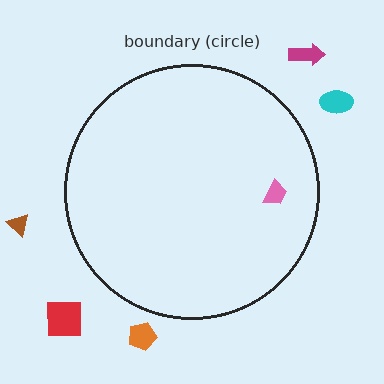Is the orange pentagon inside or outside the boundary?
Outside.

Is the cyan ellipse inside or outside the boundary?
Outside.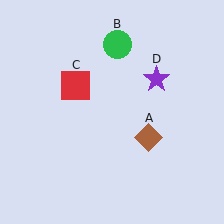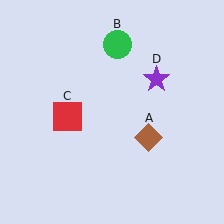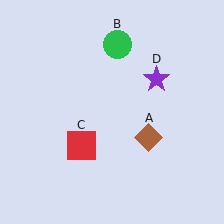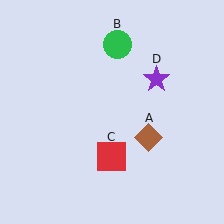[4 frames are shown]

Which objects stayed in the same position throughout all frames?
Brown diamond (object A) and green circle (object B) and purple star (object D) remained stationary.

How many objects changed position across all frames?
1 object changed position: red square (object C).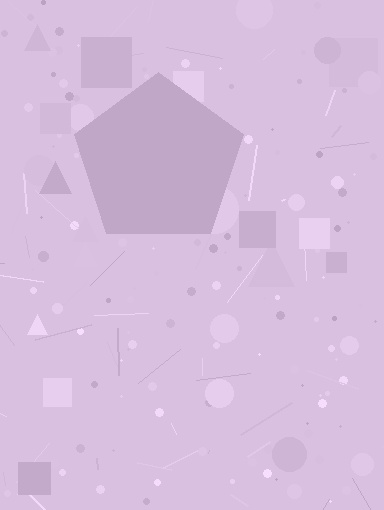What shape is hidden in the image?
A pentagon is hidden in the image.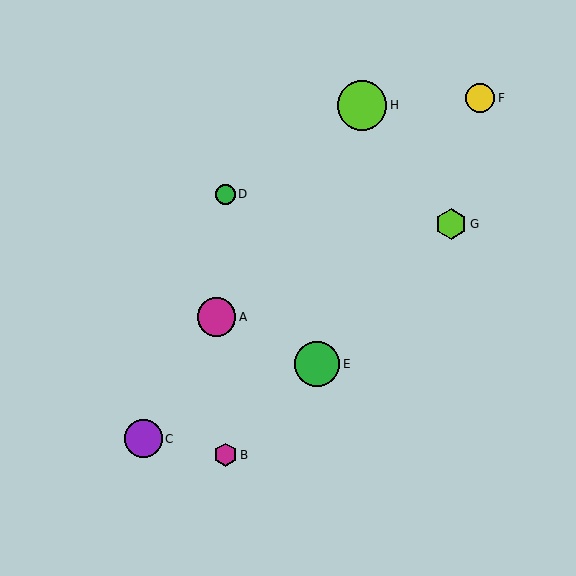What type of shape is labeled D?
Shape D is a green circle.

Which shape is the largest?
The lime circle (labeled H) is the largest.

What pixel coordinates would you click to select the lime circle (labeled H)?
Click at (362, 105) to select the lime circle H.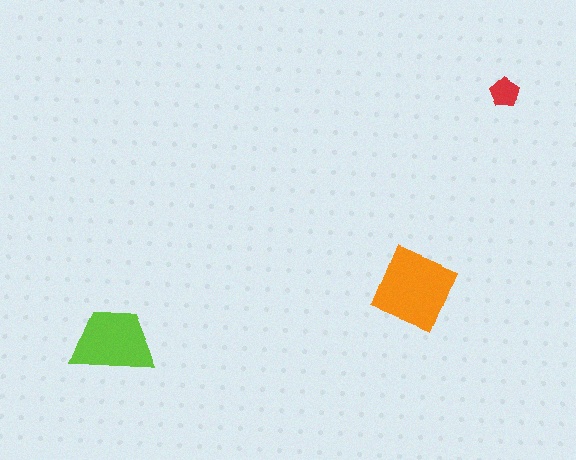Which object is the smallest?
The red pentagon.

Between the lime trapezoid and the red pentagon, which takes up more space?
The lime trapezoid.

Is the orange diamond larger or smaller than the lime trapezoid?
Larger.